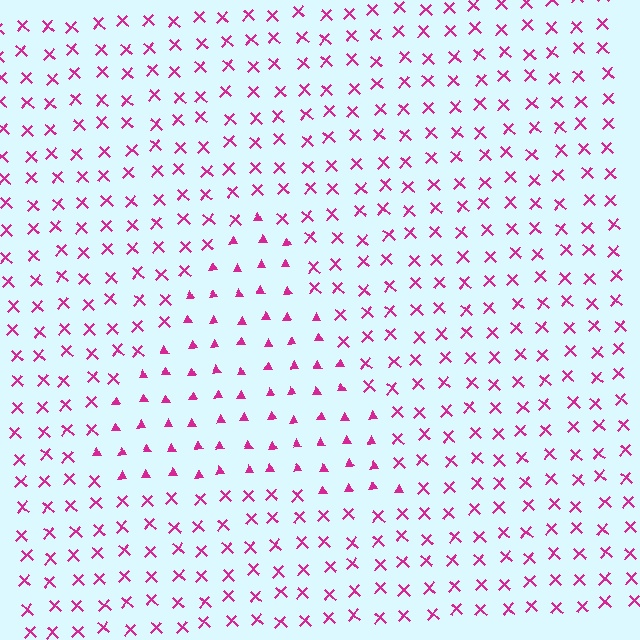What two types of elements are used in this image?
The image uses triangles inside the triangle region and X marks outside it.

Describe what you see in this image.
The image is filled with small magenta elements arranged in a uniform grid. A triangle-shaped region contains triangles, while the surrounding area contains X marks. The boundary is defined purely by the change in element shape.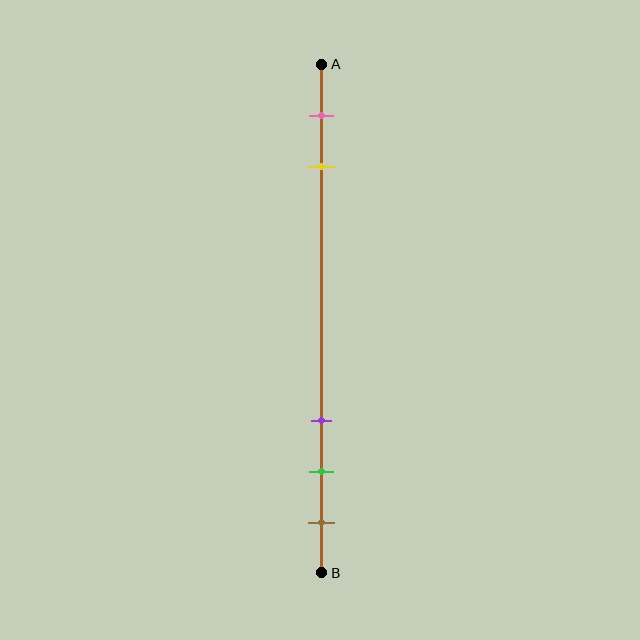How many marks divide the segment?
There are 5 marks dividing the segment.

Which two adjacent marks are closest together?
The green and brown marks are the closest adjacent pair.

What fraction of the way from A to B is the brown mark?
The brown mark is approximately 90% (0.9) of the way from A to B.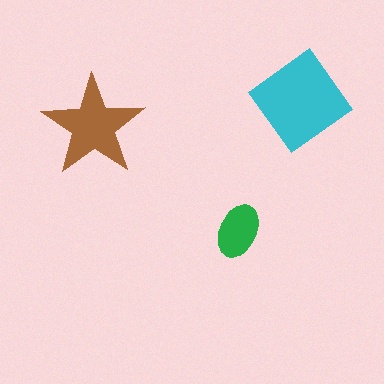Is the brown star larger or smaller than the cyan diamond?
Smaller.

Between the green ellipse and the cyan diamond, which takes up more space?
The cyan diamond.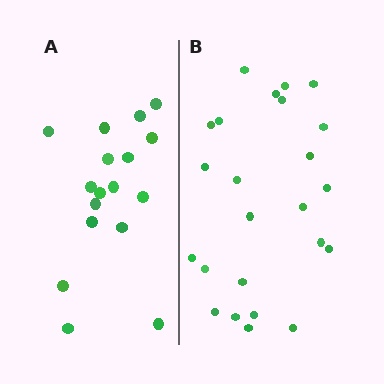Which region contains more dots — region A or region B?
Region B (the right region) has more dots.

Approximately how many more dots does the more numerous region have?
Region B has roughly 8 or so more dots than region A.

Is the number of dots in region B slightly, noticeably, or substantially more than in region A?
Region B has noticeably more, but not dramatically so. The ratio is roughly 1.4 to 1.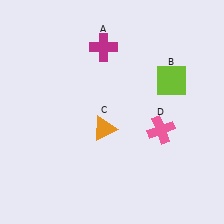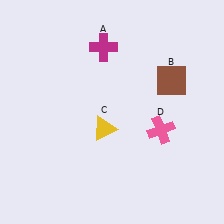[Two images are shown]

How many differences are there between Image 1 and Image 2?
There are 2 differences between the two images.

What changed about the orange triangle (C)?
In Image 1, C is orange. In Image 2, it changed to yellow.